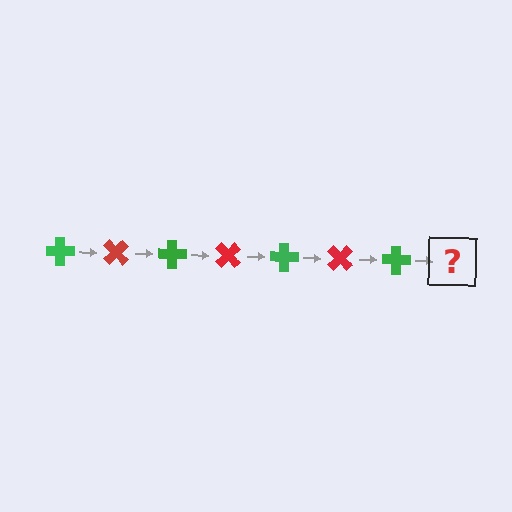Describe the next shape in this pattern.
It should be a red cross, rotated 315 degrees from the start.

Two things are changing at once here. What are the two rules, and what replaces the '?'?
The two rules are that it rotates 45 degrees each step and the color cycles through green and red. The '?' should be a red cross, rotated 315 degrees from the start.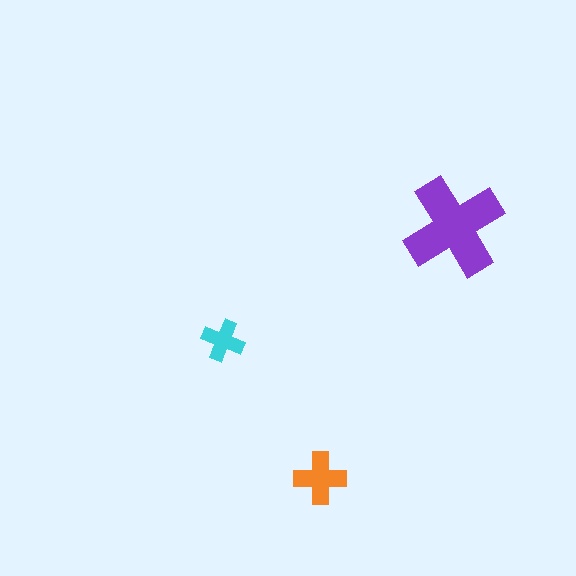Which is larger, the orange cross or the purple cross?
The purple one.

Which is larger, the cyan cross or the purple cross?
The purple one.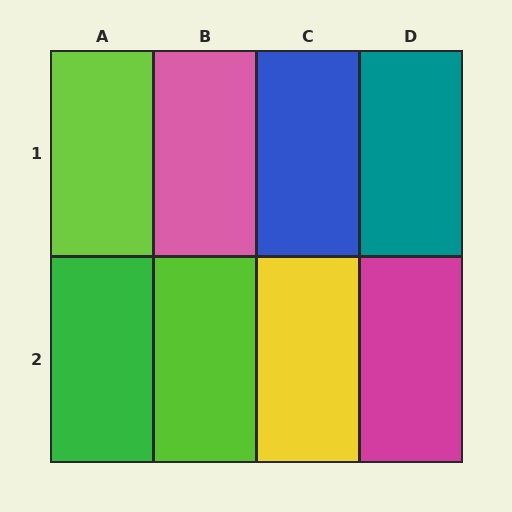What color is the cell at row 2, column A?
Green.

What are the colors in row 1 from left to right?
Lime, pink, blue, teal.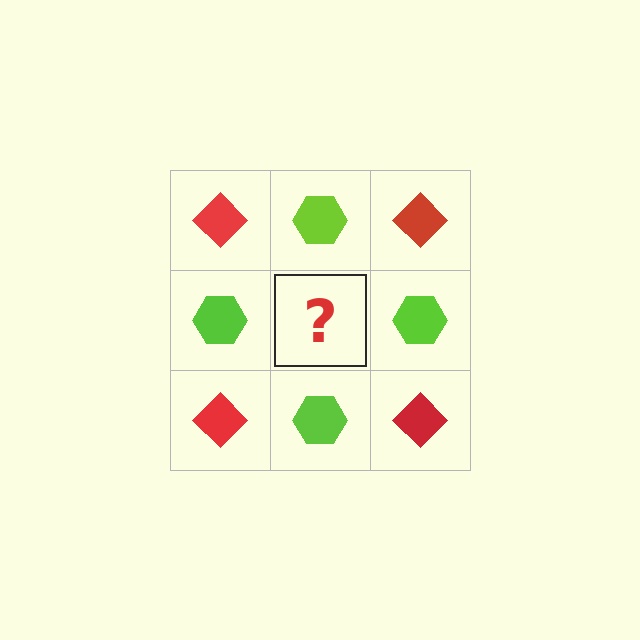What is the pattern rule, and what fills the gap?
The rule is that it alternates red diamond and lime hexagon in a checkerboard pattern. The gap should be filled with a red diamond.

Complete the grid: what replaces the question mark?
The question mark should be replaced with a red diamond.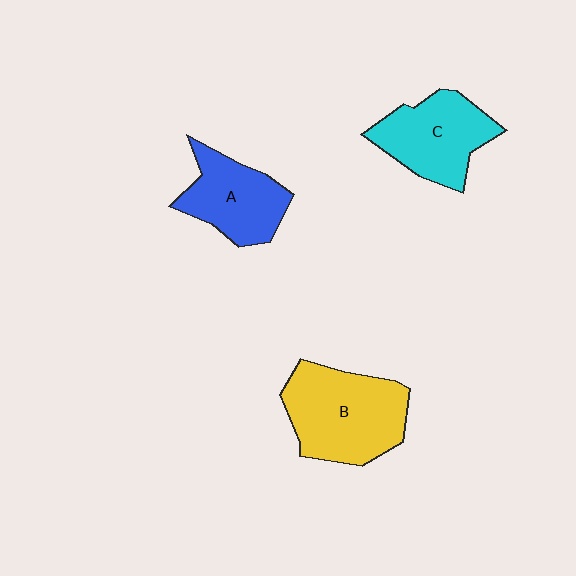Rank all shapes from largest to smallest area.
From largest to smallest: B (yellow), C (cyan), A (blue).